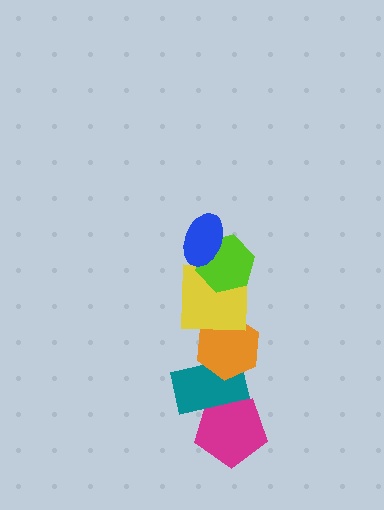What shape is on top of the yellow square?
The lime hexagon is on top of the yellow square.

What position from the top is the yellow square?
The yellow square is 3rd from the top.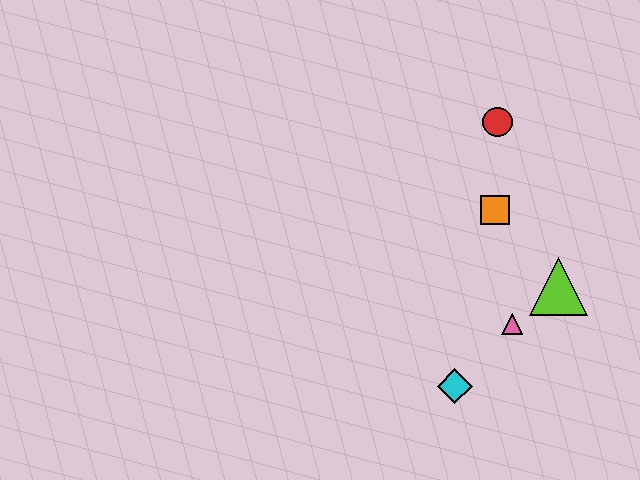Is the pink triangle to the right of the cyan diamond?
Yes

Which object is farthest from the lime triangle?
The red circle is farthest from the lime triangle.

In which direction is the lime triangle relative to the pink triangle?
The lime triangle is to the right of the pink triangle.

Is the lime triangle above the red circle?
No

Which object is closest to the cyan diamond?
The pink triangle is closest to the cyan diamond.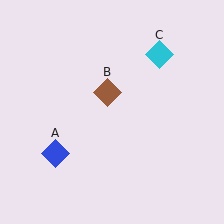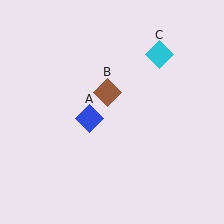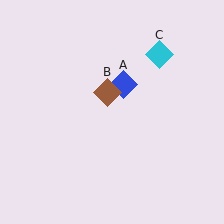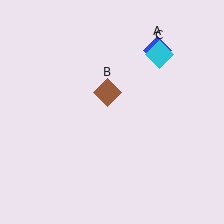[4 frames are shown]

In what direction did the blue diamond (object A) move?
The blue diamond (object A) moved up and to the right.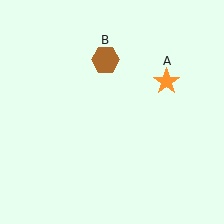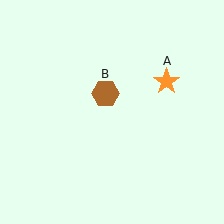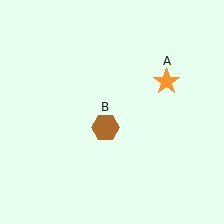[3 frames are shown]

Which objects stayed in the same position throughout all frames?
Orange star (object A) remained stationary.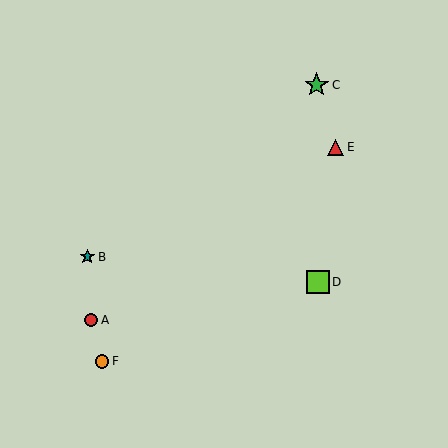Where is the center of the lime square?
The center of the lime square is at (318, 282).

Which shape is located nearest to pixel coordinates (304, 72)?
The green star (labeled C) at (317, 85) is nearest to that location.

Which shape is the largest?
The green star (labeled C) is the largest.